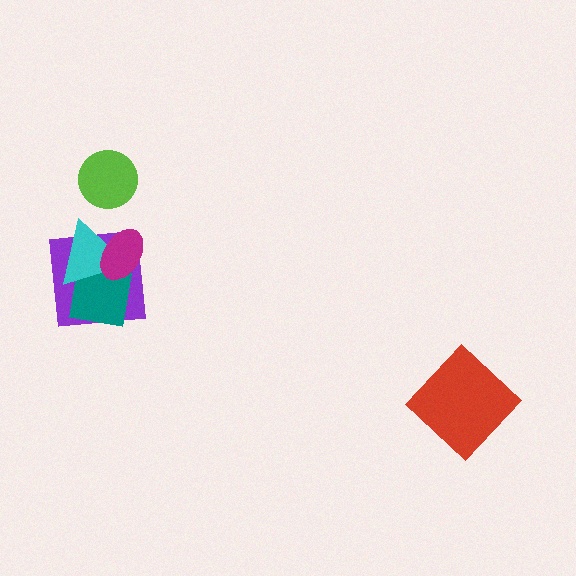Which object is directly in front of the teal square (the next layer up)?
The cyan triangle is directly in front of the teal square.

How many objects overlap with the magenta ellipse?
3 objects overlap with the magenta ellipse.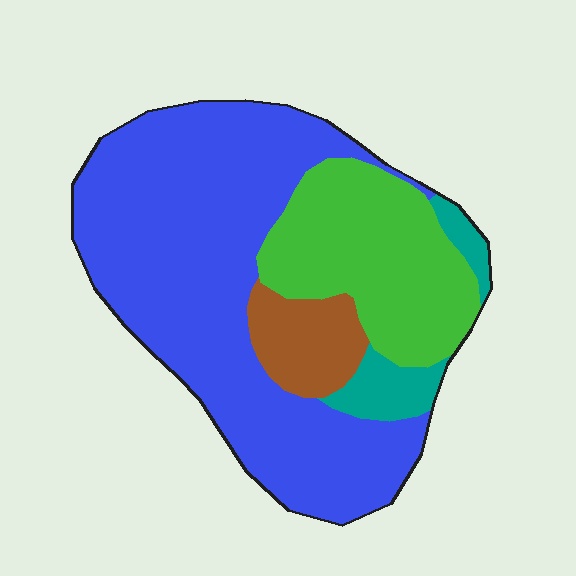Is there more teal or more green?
Green.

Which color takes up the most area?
Blue, at roughly 60%.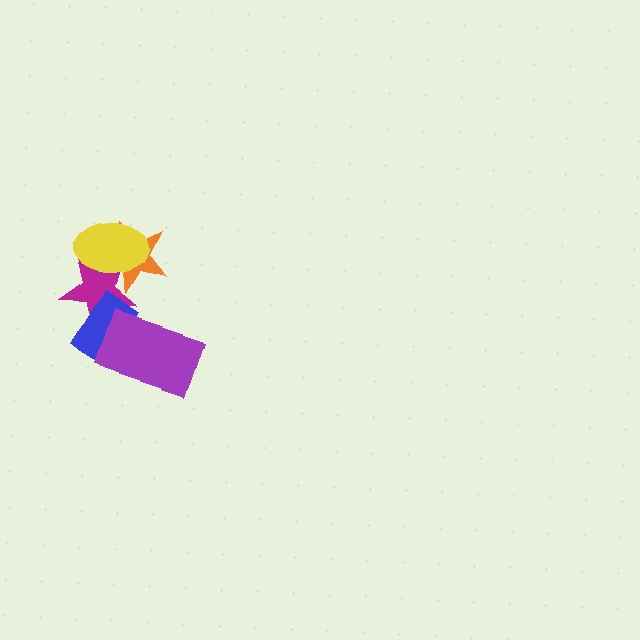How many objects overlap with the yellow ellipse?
2 objects overlap with the yellow ellipse.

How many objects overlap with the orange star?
2 objects overlap with the orange star.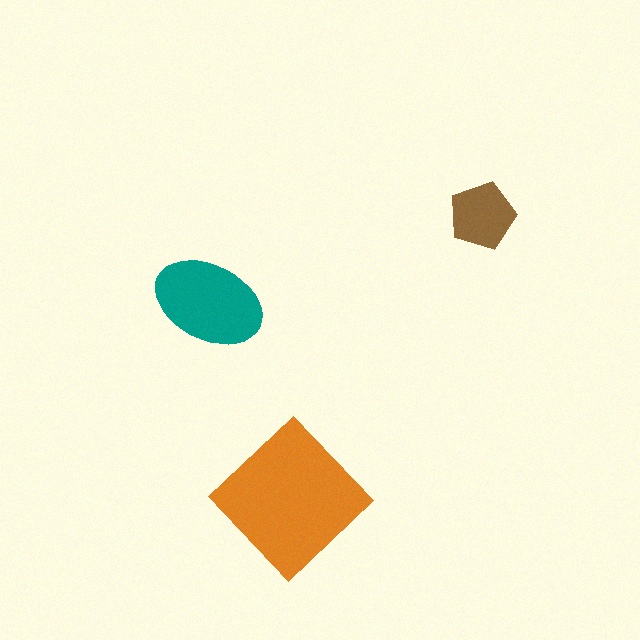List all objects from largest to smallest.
The orange diamond, the teal ellipse, the brown pentagon.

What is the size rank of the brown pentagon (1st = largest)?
3rd.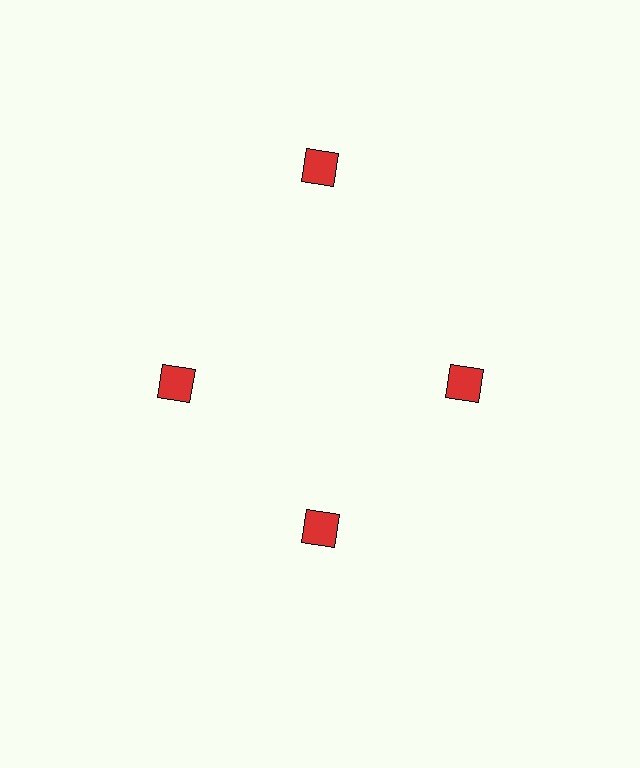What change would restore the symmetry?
The symmetry would be restored by moving it inward, back onto the ring so that all 4 diamonds sit at equal angles and equal distance from the center.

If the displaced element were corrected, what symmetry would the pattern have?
It would have 4-fold rotational symmetry — the pattern would map onto itself every 90 degrees.